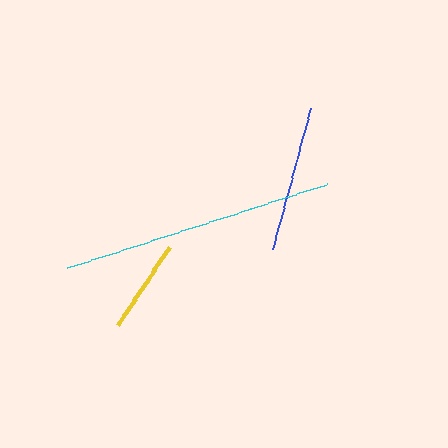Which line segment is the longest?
The cyan line is the longest at approximately 273 pixels.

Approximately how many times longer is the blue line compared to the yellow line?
The blue line is approximately 1.6 times the length of the yellow line.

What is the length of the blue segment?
The blue segment is approximately 146 pixels long.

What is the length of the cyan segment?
The cyan segment is approximately 273 pixels long.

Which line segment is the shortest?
The yellow line is the shortest at approximately 93 pixels.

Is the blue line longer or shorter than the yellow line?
The blue line is longer than the yellow line.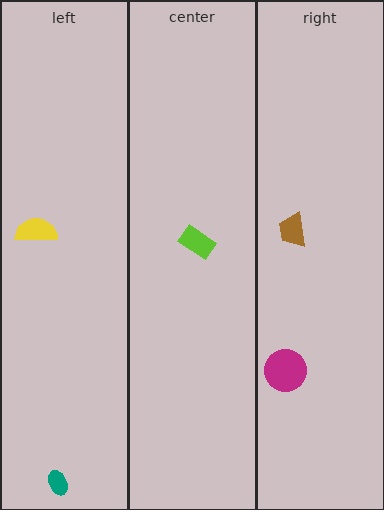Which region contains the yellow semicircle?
The left region.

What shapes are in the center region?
The lime rectangle.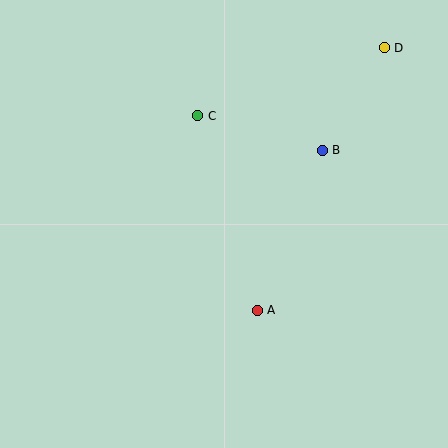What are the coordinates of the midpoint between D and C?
The midpoint between D and C is at (291, 82).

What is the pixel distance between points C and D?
The distance between C and D is 199 pixels.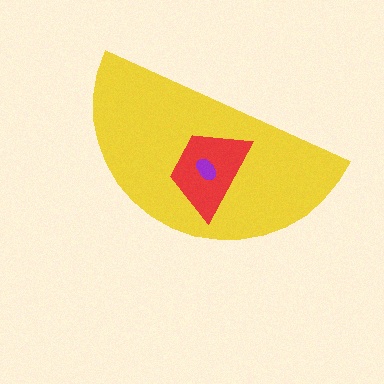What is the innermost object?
The purple ellipse.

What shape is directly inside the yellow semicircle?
The red trapezoid.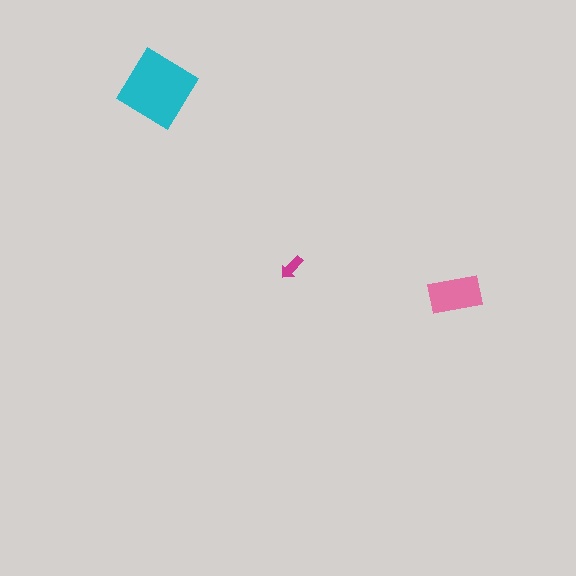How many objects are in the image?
There are 3 objects in the image.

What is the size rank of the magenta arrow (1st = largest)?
3rd.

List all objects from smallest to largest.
The magenta arrow, the pink rectangle, the cyan diamond.